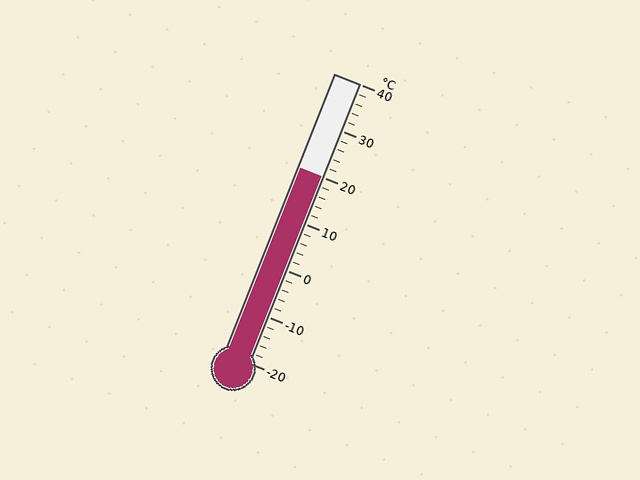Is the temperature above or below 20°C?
The temperature is at 20°C.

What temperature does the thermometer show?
The thermometer shows approximately 20°C.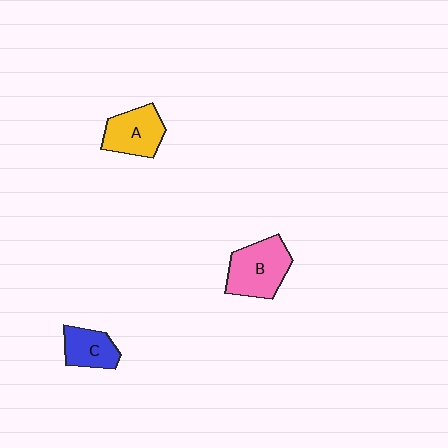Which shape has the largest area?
Shape B (pink).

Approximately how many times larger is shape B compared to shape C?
Approximately 1.6 times.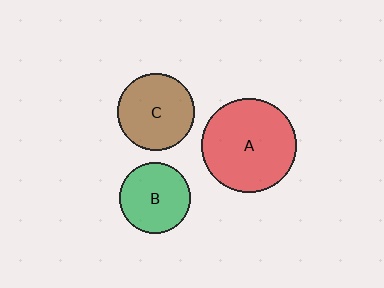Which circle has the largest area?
Circle A (red).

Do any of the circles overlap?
No, none of the circles overlap.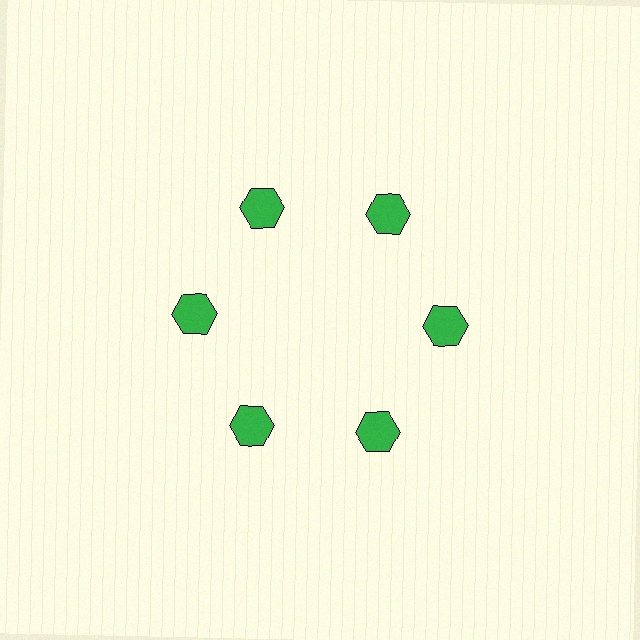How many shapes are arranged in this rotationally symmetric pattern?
There are 6 shapes, arranged in 6 groups of 1.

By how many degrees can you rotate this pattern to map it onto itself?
The pattern maps onto itself every 60 degrees of rotation.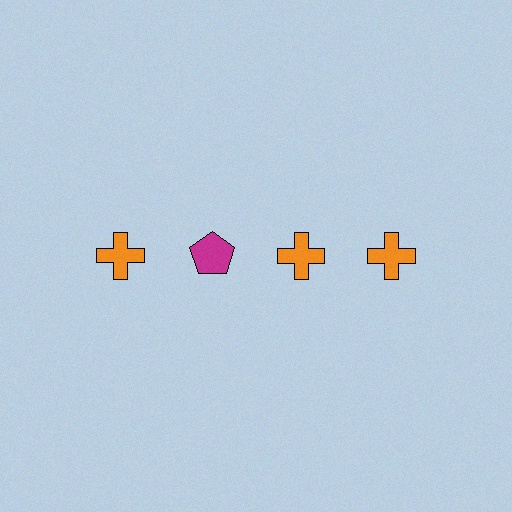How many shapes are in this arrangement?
There are 4 shapes arranged in a grid pattern.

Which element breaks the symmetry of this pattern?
The magenta pentagon in the top row, second from left column breaks the symmetry. All other shapes are orange crosses.